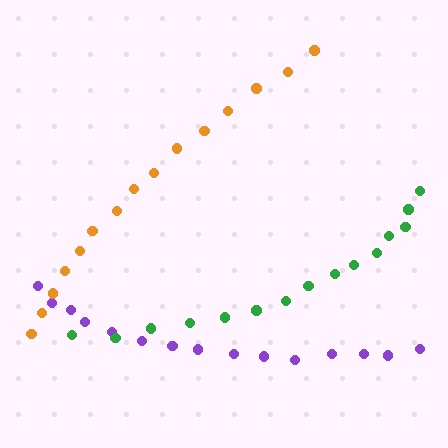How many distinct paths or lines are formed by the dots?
There are 3 distinct paths.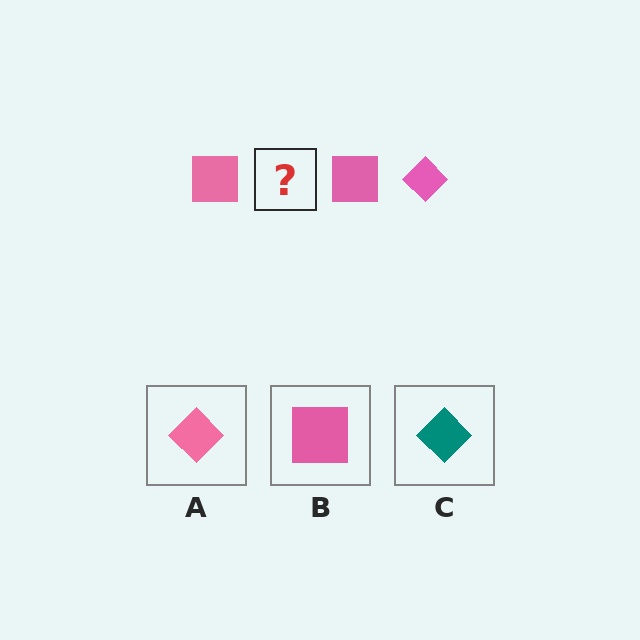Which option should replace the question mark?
Option A.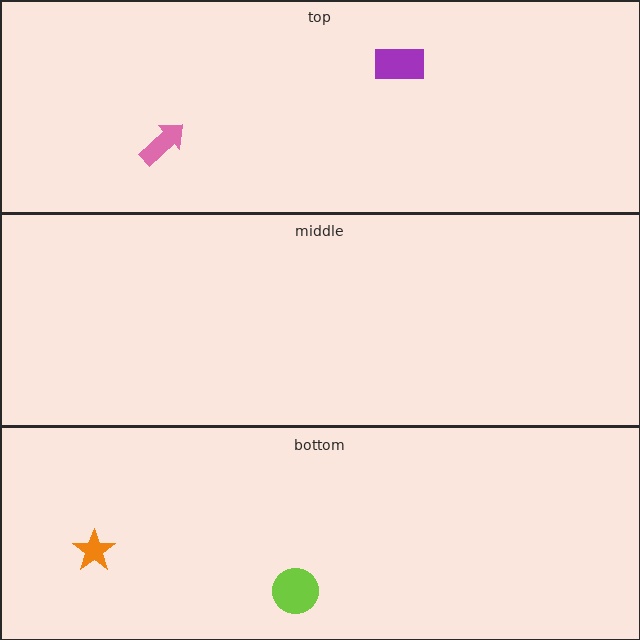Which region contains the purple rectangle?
The top region.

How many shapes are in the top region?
2.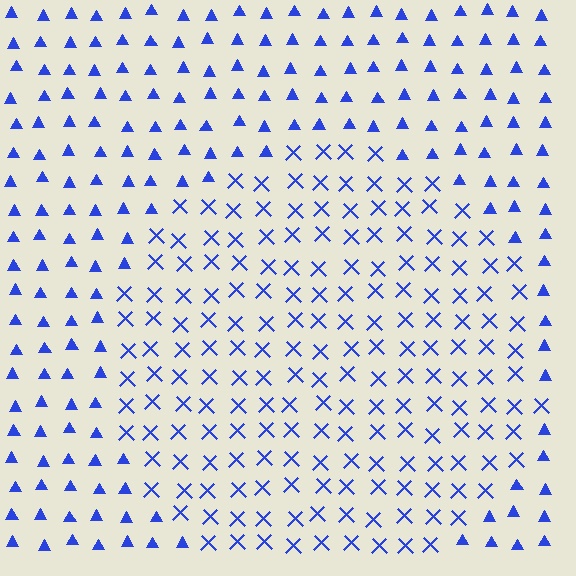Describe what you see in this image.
The image is filled with small blue elements arranged in a uniform grid. A circle-shaped region contains X marks, while the surrounding area contains triangles. The boundary is defined purely by the change in element shape.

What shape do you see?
I see a circle.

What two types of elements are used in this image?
The image uses X marks inside the circle region and triangles outside it.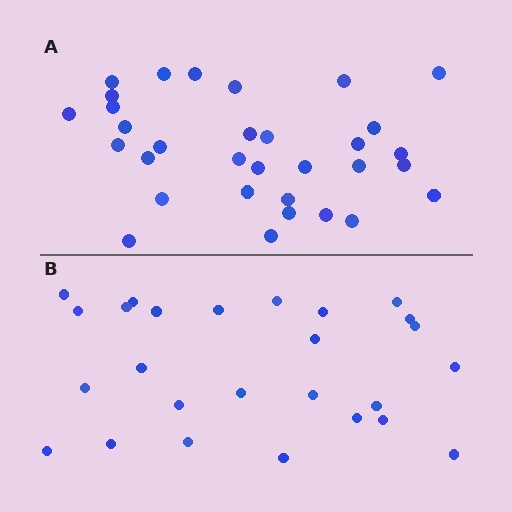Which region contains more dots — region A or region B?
Region A (the top region) has more dots.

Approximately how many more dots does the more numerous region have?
Region A has about 6 more dots than region B.